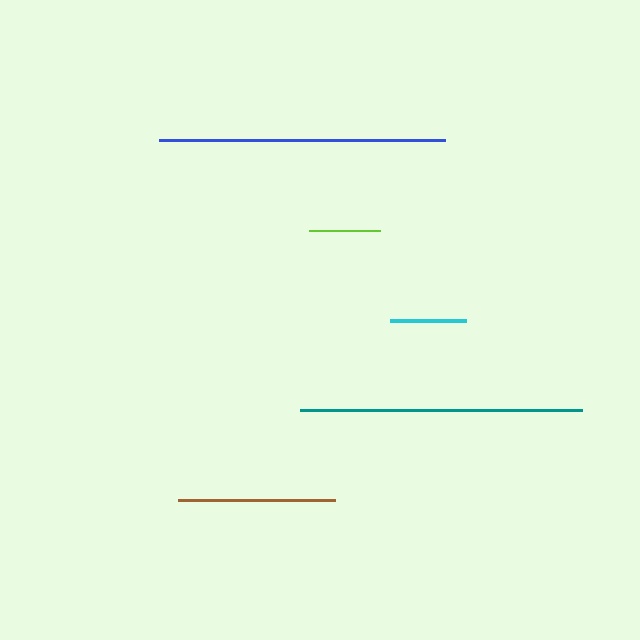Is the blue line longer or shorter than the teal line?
The blue line is longer than the teal line.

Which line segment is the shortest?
The lime line is the shortest at approximately 71 pixels.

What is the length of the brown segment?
The brown segment is approximately 156 pixels long.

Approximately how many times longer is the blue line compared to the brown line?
The blue line is approximately 1.8 times the length of the brown line.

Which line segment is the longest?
The blue line is the longest at approximately 286 pixels.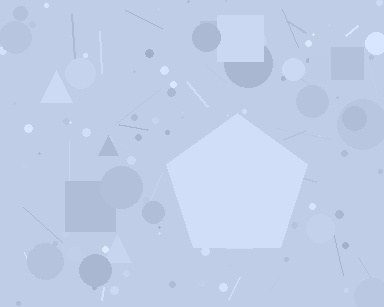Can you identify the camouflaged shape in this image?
The camouflaged shape is a pentagon.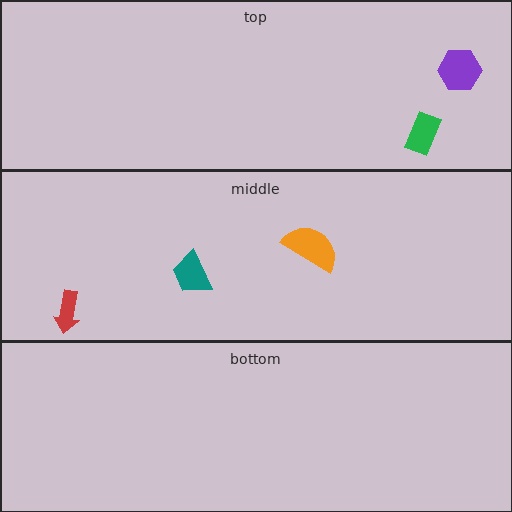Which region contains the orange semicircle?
The middle region.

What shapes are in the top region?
The green rectangle, the purple hexagon.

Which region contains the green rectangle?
The top region.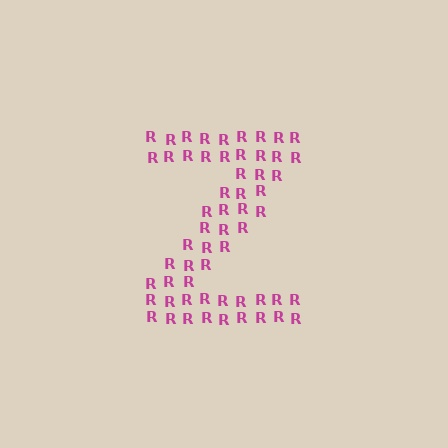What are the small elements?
The small elements are letter R's.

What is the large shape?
The large shape is the letter Z.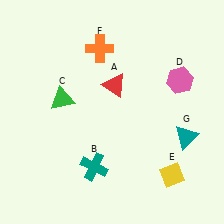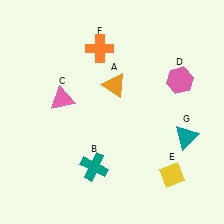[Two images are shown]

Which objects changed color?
A changed from red to orange. C changed from green to pink.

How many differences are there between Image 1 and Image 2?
There are 2 differences between the two images.